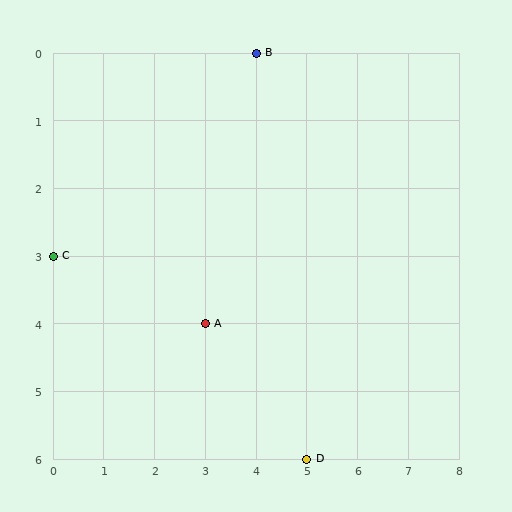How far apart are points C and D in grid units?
Points C and D are 5 columns and 3 rows apart (about 5.8 grid units diagonally).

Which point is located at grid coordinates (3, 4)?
Point A is at (3, 4).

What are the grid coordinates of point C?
Point C is at grid coordinates (0, 3).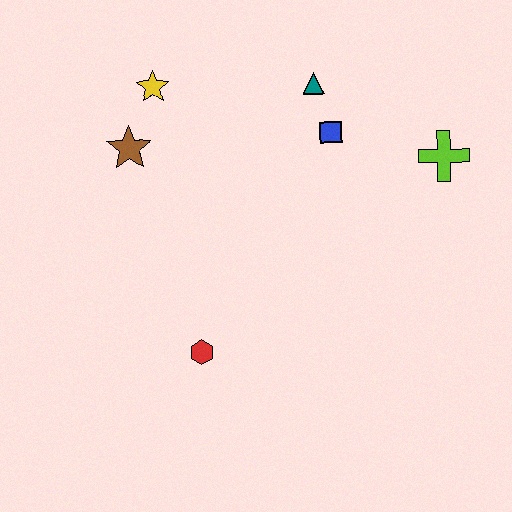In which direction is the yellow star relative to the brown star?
The yellow star is above the brown star.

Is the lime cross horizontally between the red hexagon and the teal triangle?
No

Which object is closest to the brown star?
The yellow star is closest to the brown star.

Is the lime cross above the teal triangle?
No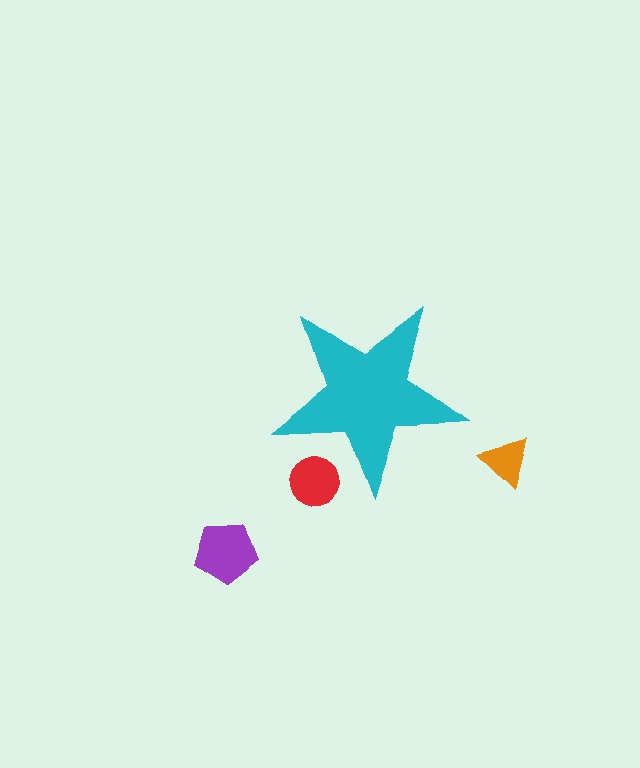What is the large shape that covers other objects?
A cyan star.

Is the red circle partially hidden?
Yes, the red circle is partially hidden behind the cyan star.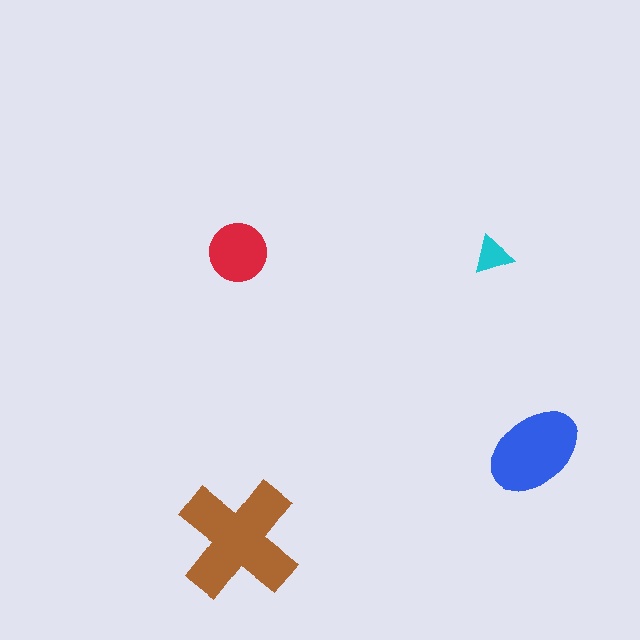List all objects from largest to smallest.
The brown cross, the blue ellipse, the red circle, the cyan triangle.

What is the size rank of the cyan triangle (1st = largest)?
4th.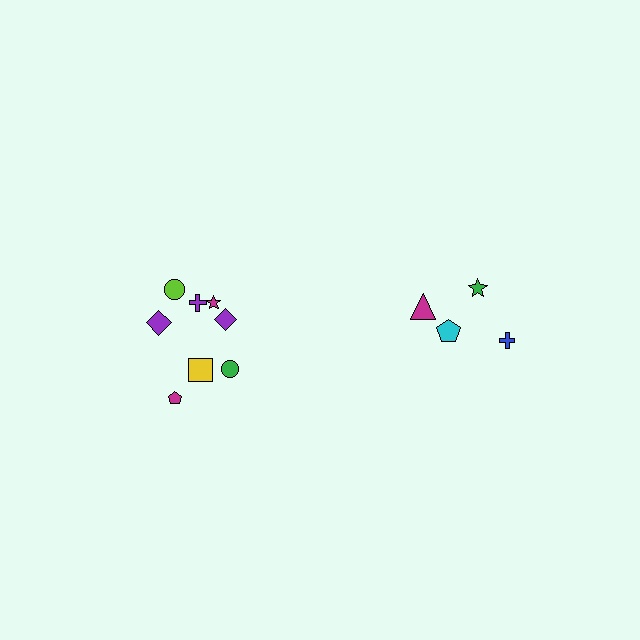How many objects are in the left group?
There are 8 objects.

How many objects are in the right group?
There are 4 objects.